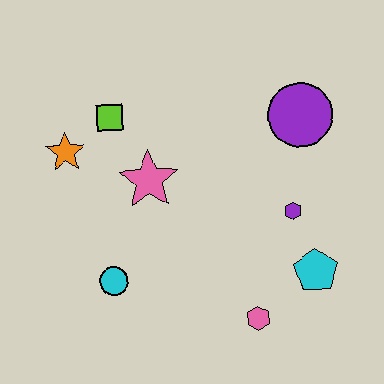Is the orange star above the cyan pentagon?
Yes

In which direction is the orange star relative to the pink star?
The orange star is to the left of the pink star.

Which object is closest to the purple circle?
The purple hexagon is closest to the purple circle.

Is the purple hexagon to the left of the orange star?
No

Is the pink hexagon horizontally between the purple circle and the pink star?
Yes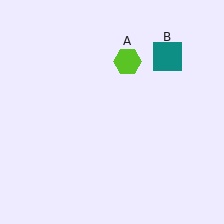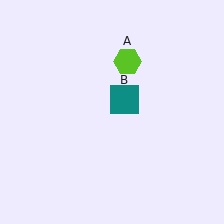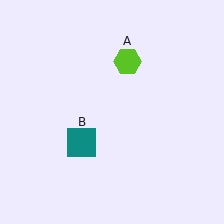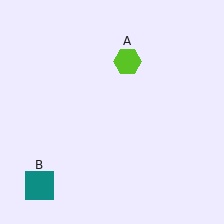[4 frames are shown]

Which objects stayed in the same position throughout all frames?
Lime hexagon (object A) remained stationary.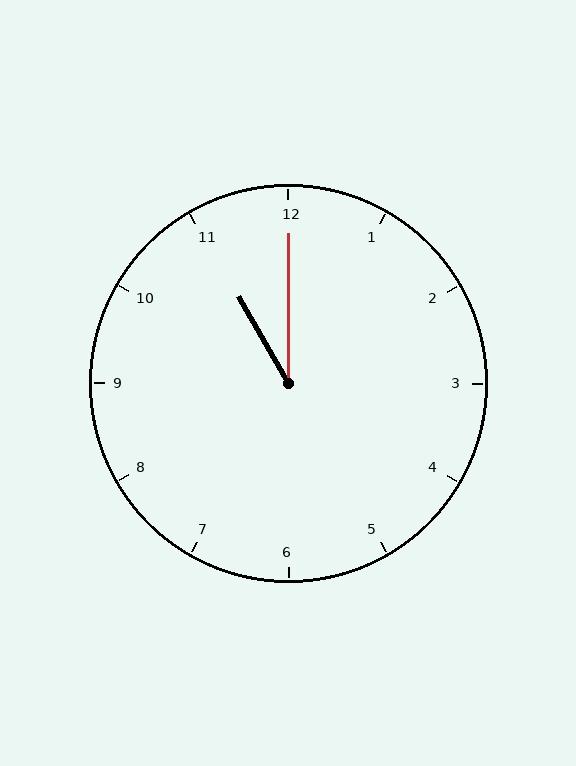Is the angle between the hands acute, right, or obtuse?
It is acute.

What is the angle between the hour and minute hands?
Approximately 30 degrees.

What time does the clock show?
11:00.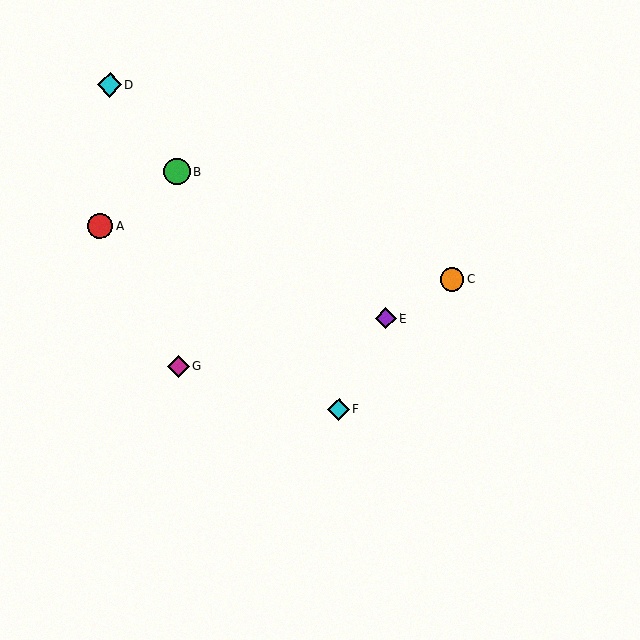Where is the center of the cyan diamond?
The center of the cyan diamond is at (110, 85).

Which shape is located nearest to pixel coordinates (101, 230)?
The red circle (labeled A) at (100, 226) is nearest to that location.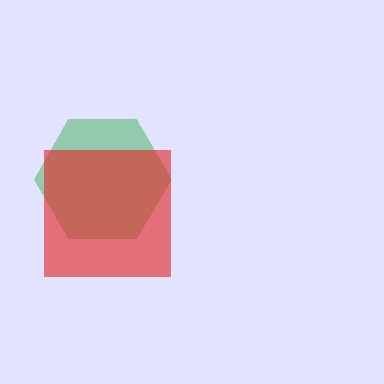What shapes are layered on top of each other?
The layered shapes are: a green hexagon, a red square.